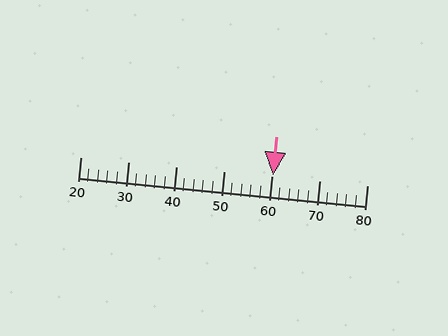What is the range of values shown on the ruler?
The ruler shows values from 20 to 80.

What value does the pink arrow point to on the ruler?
The pink arrow points to approximately 60.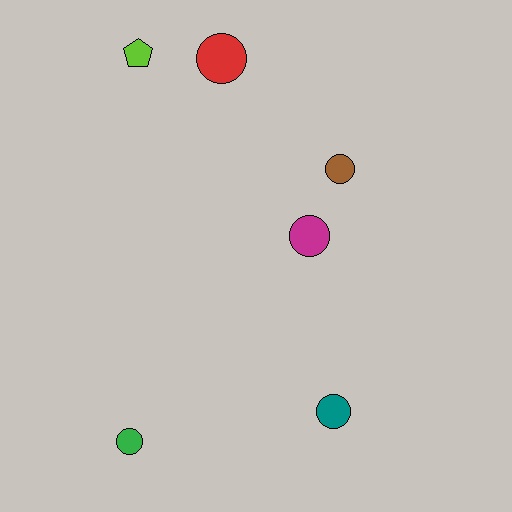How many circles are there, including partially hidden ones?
There are 5 circles.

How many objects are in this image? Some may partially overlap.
There are 6 objects.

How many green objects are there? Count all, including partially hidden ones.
There is 1 green object.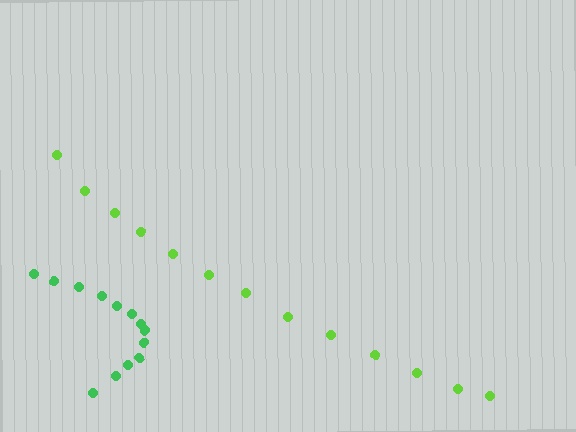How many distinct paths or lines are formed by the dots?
There are 2 distinct paths.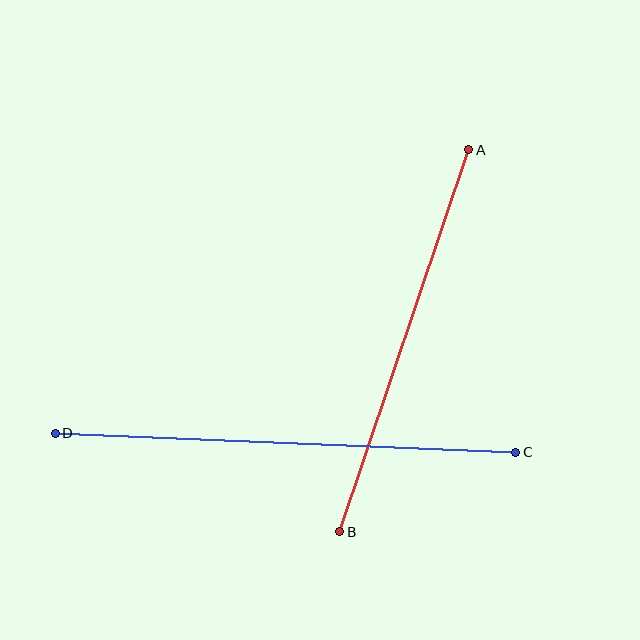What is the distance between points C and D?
The distance is approximately 461 pixels.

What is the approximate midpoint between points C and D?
The midpoint is at approximately (285, 443) pixels.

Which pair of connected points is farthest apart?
Points C and D are farthest apart.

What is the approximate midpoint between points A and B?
The midpoint is at approximately (404, 341) pixels.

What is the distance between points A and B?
The distance is approximately 403 pixels.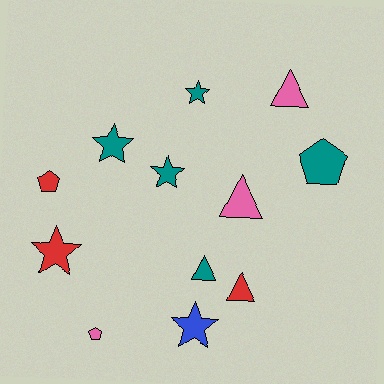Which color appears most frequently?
Teal, with 5 objects.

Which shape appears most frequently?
Star, with 5 objects.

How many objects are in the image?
There are 12 objects.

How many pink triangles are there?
There are 2 pink triangles.